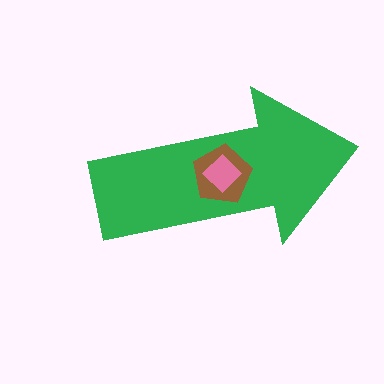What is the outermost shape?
The green arrow.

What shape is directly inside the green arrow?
The brown pentagon.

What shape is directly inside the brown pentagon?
The pink diamond.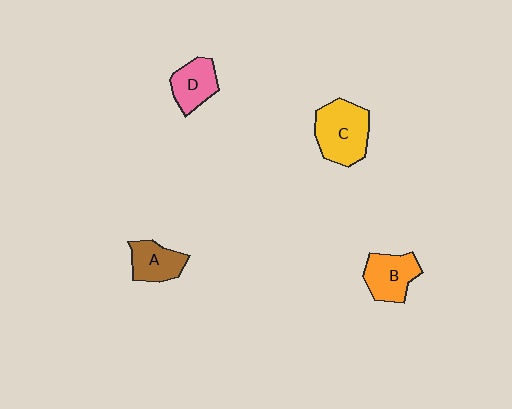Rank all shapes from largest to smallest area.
From largest to smallest: C (yellow), B (orange), D (pink), A (brown).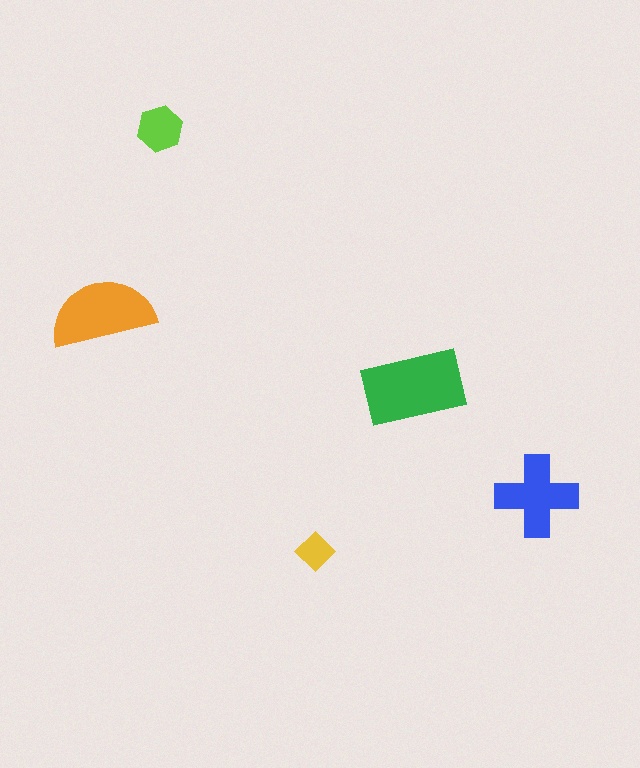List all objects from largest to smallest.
The green rectangle, the orange semicircle, the blue cross, the lime hexagon, the yellow diamond.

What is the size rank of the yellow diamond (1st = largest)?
5th.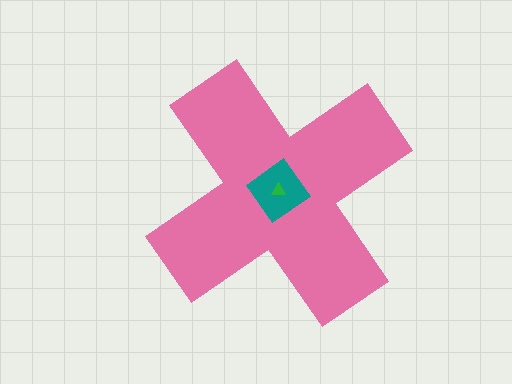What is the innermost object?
The green triangle.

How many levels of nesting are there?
3.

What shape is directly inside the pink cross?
The teal diamond.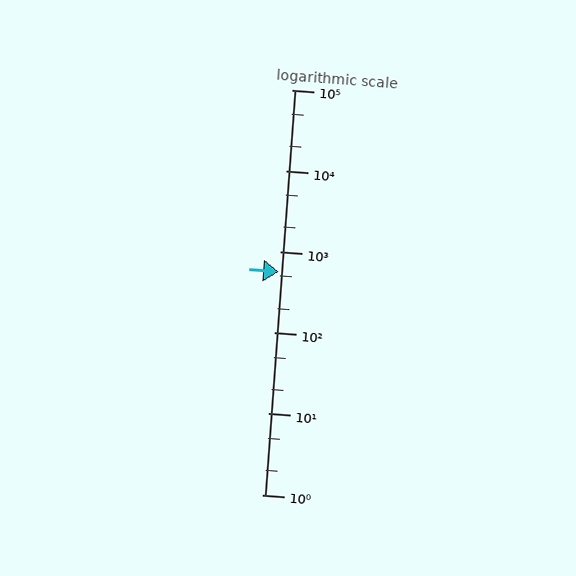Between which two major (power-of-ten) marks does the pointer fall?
The pointer is between 100 and 1000.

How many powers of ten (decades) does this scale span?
The scale spans 5 decades, from 1 to 100000.